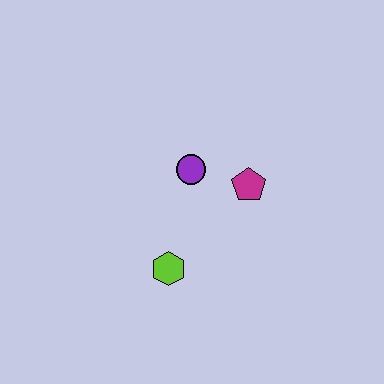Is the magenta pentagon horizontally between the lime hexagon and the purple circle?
No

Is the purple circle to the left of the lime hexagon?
No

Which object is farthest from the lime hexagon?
The magenta pentagon is farthest from the lime hexagon.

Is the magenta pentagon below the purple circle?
Yes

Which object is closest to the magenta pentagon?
The purple circle is closest to the magenta pentagon.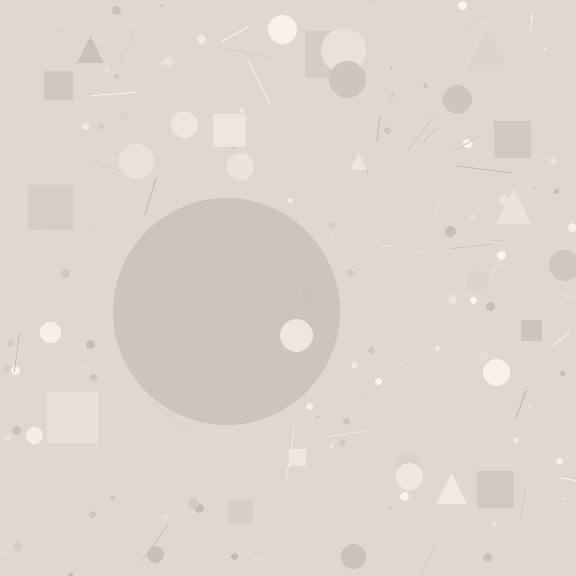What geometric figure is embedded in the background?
A circle is embedded in the background.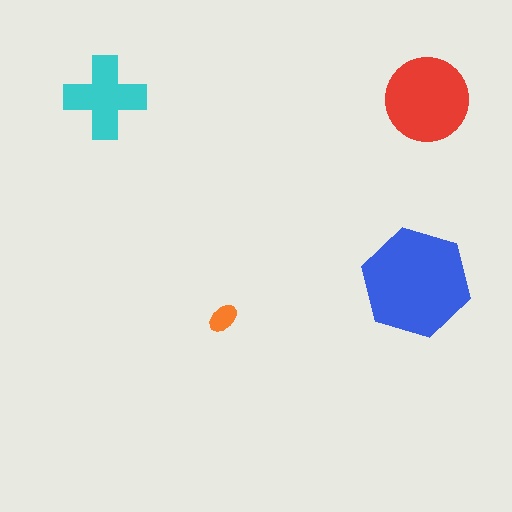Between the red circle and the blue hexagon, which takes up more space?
The blue hexagon.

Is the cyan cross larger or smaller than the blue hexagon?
Smaller.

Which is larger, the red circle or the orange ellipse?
The red circle.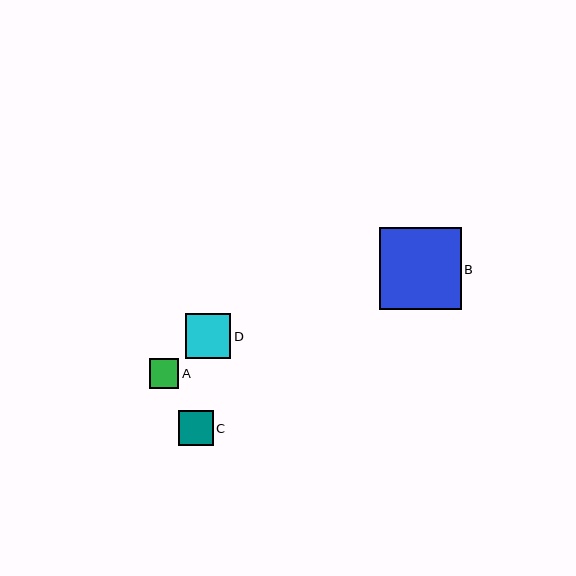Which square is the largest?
Square B is the largest with a size of approximately 82 pixels.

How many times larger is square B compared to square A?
Square B is approximately 2.8 times the size of square A.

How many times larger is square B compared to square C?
Square B is approximately 2.3 times the size of square C.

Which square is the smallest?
Square A is the smallest with a size of approximately 29 pixels.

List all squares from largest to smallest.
From largest to smallest: B, D, C, A.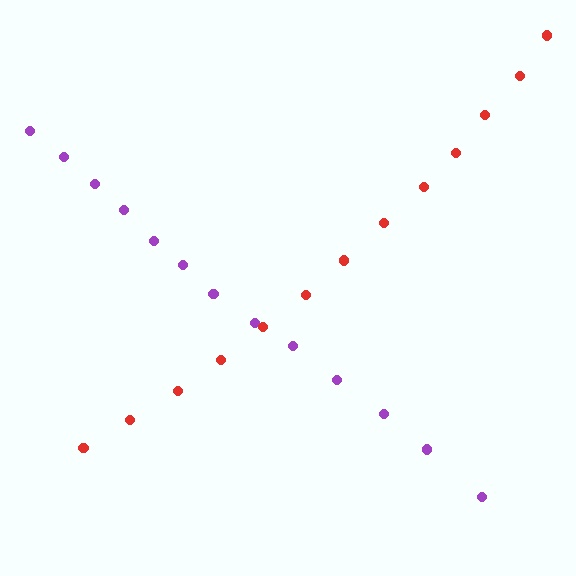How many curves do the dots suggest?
There are 2 distinct paths.